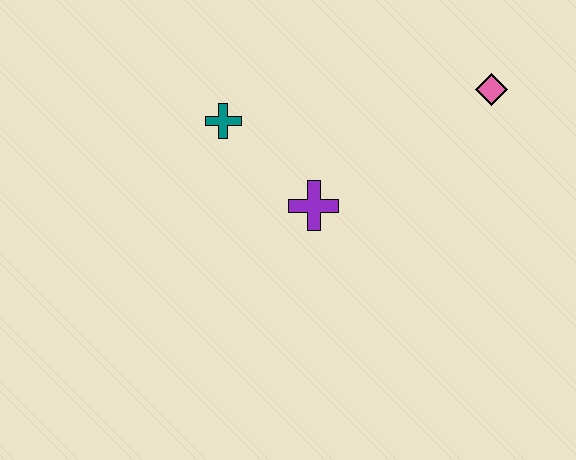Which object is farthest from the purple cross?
The pink diamond is farthest from the purple cross.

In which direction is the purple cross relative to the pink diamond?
The purple cross is to the left of the pink diamond.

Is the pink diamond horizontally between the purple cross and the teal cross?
No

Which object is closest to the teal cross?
The purple cross is closest to the teal cross.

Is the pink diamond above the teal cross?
Yes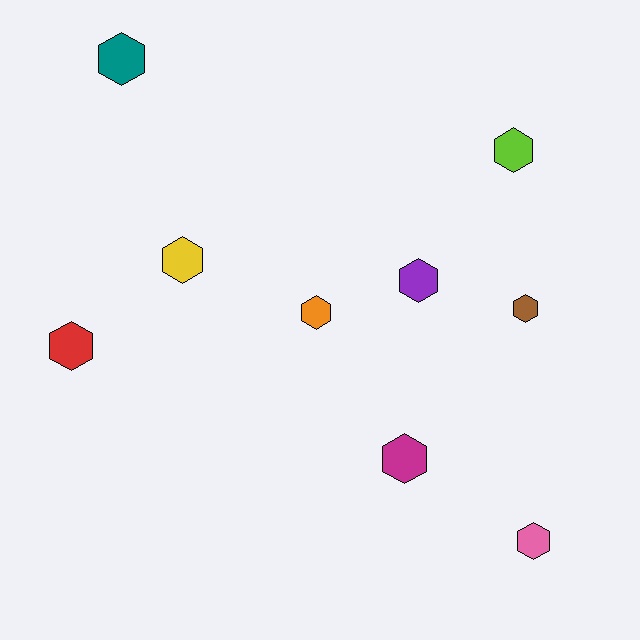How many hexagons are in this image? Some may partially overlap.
There are 9 hexagons.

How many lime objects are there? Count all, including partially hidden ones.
There is 1 lime object.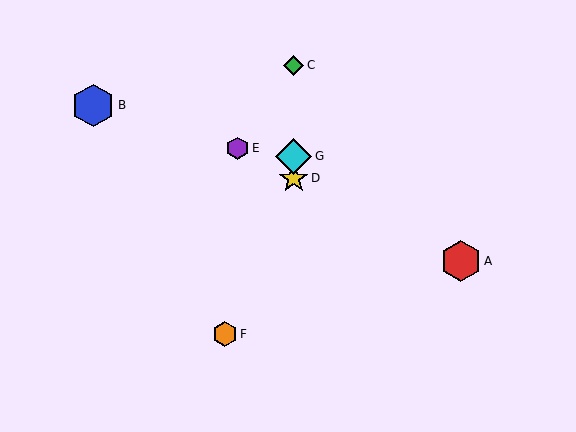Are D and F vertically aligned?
No, D is at x≈294 and F is at x≈225.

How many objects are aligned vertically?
3 objects (C, D, G) are aligned vertically.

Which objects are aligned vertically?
Objects C, D, G are aligned vertically.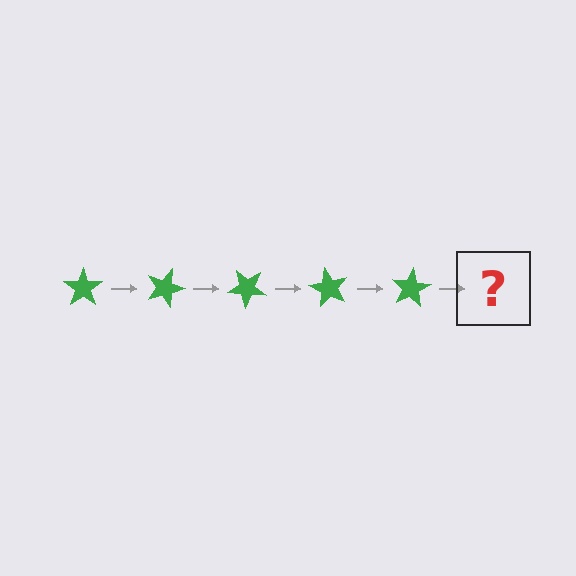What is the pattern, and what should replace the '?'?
The pattern is that the star rotates 20 degrees each step. The '?' should be a green star rotated 100 degrees.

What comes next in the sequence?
The next element should be a green star rotated 100 degrees.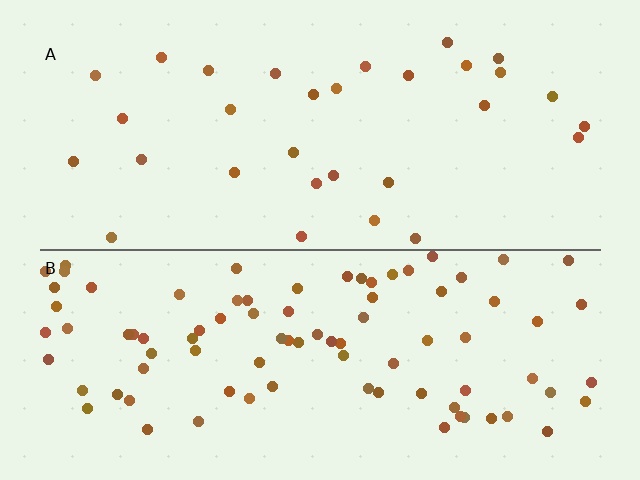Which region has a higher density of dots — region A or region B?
B (the bottom).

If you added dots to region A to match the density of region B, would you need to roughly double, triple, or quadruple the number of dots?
Approximately triple.